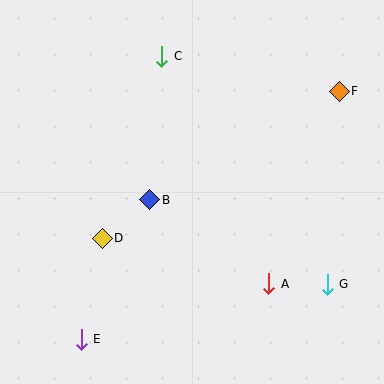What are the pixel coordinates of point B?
Point B is at (150, 200).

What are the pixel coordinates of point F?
Point F is at (339, 91).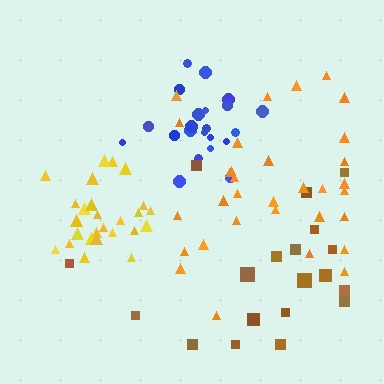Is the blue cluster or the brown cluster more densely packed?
Blue.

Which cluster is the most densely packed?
Blue.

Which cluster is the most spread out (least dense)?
Brown.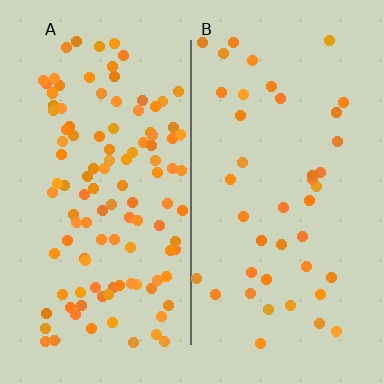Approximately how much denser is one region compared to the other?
Approximately 2.7× — region A over region B.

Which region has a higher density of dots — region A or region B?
A (the left).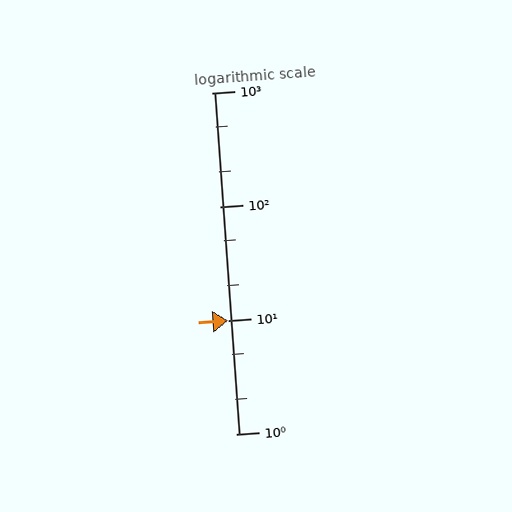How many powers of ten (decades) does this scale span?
The scale spans 3 decades, from 1 to 1000.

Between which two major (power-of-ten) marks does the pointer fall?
The pointer is between 1 and 10.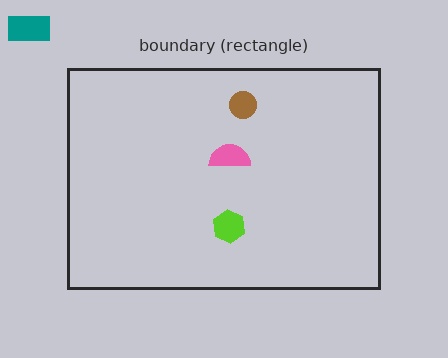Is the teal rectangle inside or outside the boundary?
Outside.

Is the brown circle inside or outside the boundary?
Inside.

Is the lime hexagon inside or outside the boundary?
Inside.